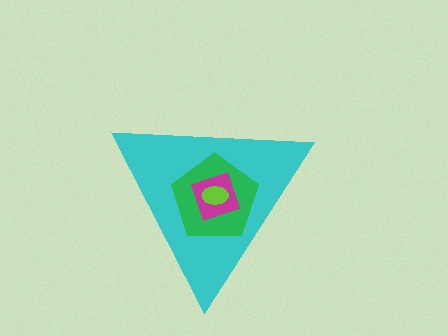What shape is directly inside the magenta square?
The lime ellipse.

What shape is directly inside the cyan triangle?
The green pentagon.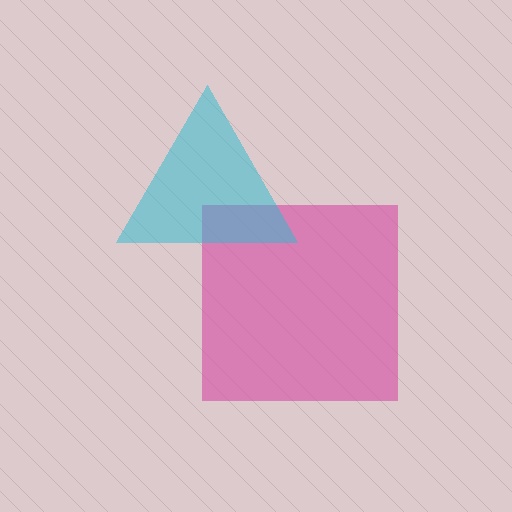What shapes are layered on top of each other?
The layered shapes are: a magenta square, a cyan triangle.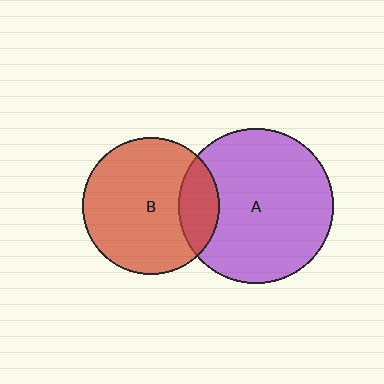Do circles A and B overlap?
Yes.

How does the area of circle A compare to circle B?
Approximately 1.3 times.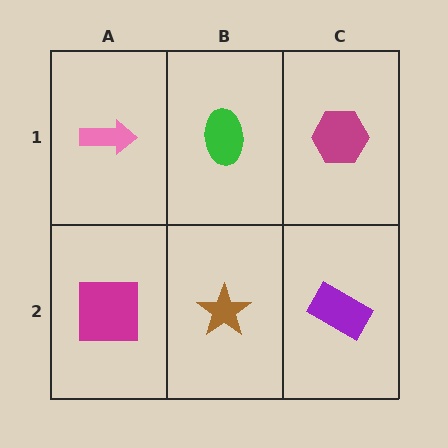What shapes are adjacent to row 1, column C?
A purple rectangle (row 2, column C), a green ellipse (row 1, column B).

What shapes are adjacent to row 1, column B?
A brown star (row 2, column B), a pink arrow (row 1, column A), a magenta hexagon (row 1, column C).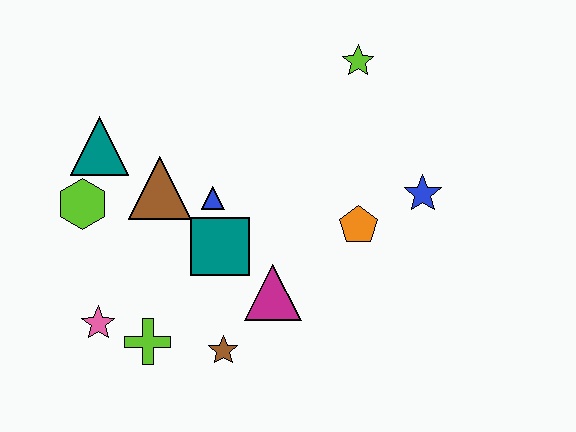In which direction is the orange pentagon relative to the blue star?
The orange pentagon is to the left of the blue star.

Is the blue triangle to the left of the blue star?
Yes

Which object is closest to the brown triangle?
The blue triangle is closest to the brown triangle.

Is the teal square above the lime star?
No